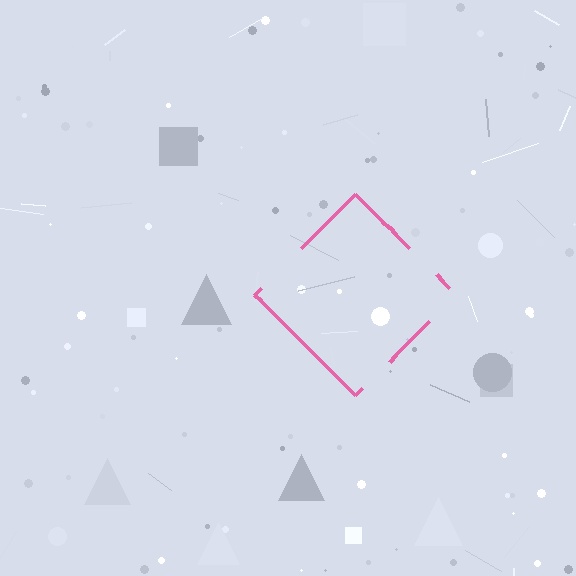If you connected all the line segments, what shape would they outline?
They would outline a diamond.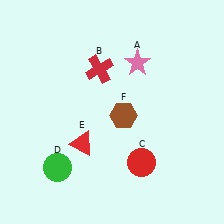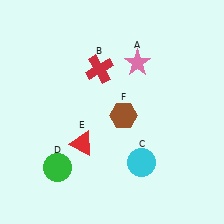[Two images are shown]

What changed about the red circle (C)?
In Image 1, C is red. In Image 2, it changed to cyan.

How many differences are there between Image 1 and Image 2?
There is 1 difference between the two images.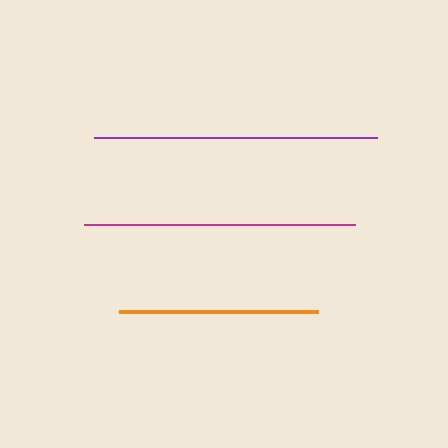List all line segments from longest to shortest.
From longest to shortest: purple, magenta, orange.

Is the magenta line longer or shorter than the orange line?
The magenta line is longer than the orange line.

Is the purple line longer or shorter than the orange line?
The purple line is longer than the orange line.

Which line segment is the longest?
The purple line is the longest at approximately 284 pixels.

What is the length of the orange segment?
The orange segment is approximately 199 pixels long.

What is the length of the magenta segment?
The magenta segment is approximately 271 pixels long.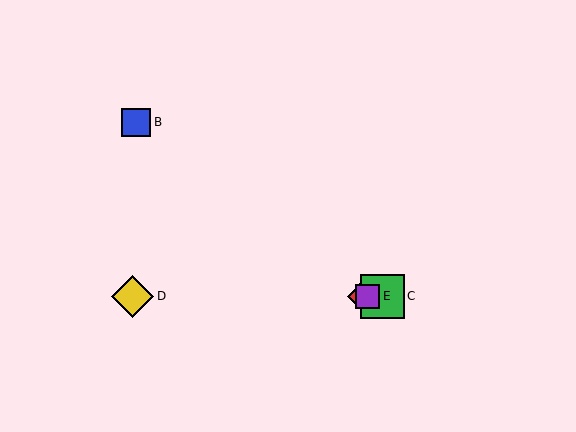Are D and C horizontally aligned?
Yes, both are at y≈296.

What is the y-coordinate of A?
Object A is at y≈296.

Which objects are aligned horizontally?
Objects A, C, D, E are aligned horizontally.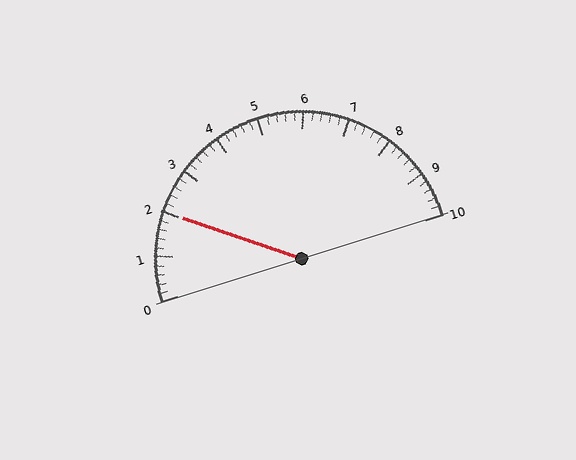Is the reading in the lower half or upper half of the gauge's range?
The reading is in the lower half of the range (0 to 10).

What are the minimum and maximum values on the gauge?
The gauge ranges from 0 to 10.